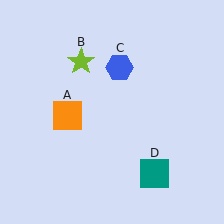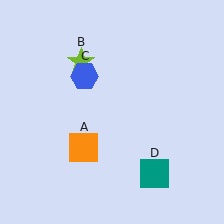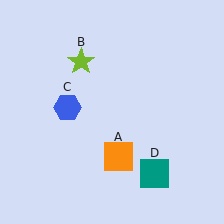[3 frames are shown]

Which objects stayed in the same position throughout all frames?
Lime star (object B) and teal square (object D) remained stationary.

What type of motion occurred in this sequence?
The orange square (object A), blue hexagon (object C) rotated counterclockwise around the center of the scene.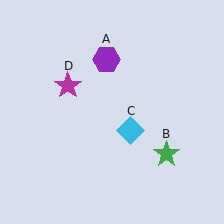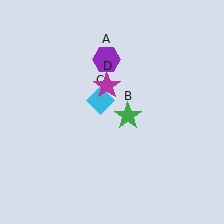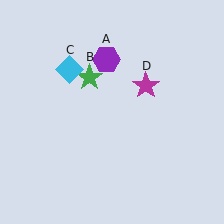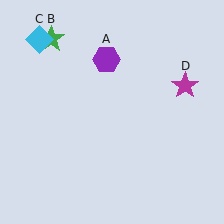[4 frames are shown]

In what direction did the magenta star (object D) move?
The magenta star (object D) moved right.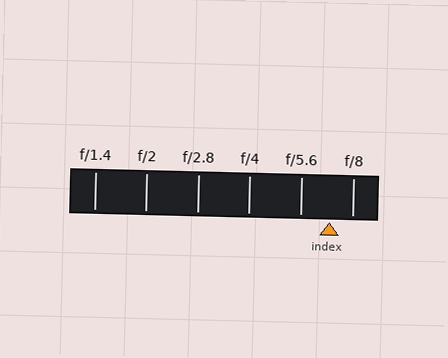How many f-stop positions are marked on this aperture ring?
There are 6 f-stop positions marked.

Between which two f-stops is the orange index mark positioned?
The index mark is between f/5.6 and f/8.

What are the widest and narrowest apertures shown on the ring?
The widest aperture shown is f/1.4 and the narrowest is f/8.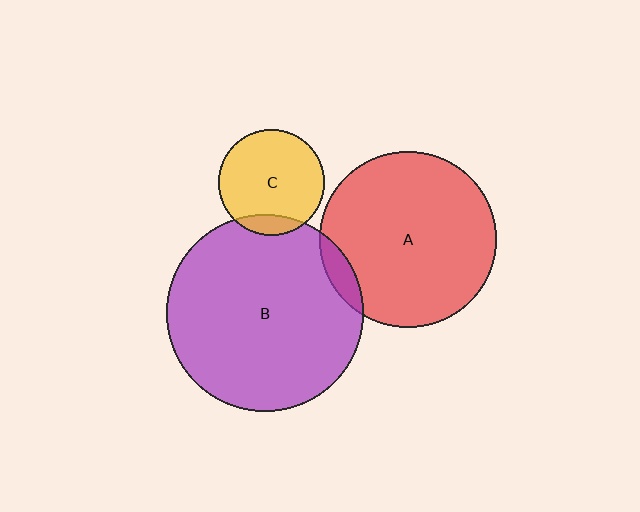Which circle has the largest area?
Circle B (purple).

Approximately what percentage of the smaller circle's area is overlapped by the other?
Approximately 5%.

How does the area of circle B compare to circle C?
Approximately 3.4 times.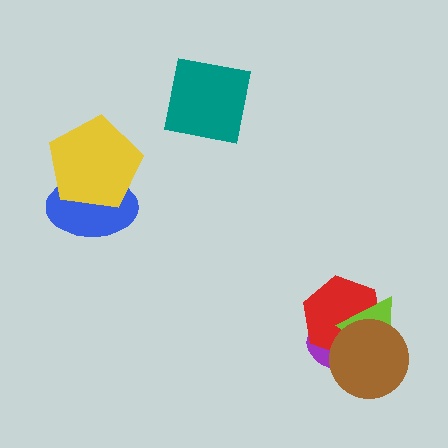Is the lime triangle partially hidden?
Yes, it is partially covered by another shape.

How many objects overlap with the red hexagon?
3 objects overlap with the red hexagon.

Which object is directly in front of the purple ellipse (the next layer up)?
The red hexagon is directly in front of the purple ellipse.